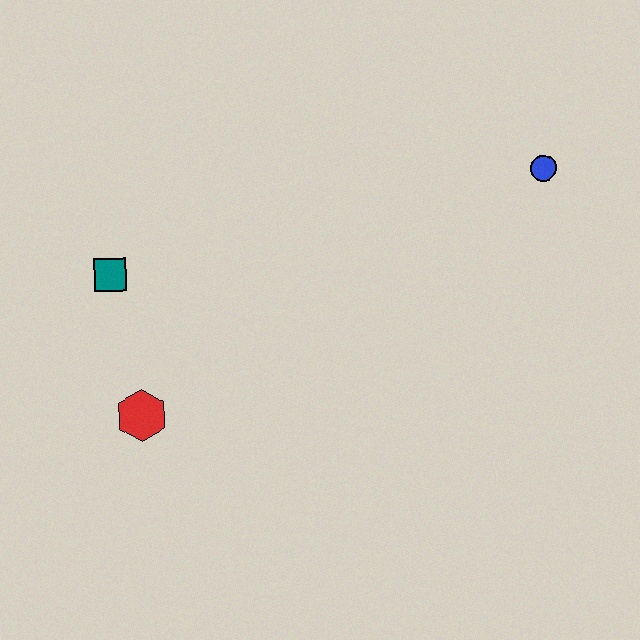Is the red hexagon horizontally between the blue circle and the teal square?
Yes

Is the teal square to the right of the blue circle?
No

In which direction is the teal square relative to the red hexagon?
The teal square is above the red hexagon.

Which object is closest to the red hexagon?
The teal square is closest to the red hexagon.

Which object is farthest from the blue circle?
The red hexagon is farthest from the blue circle.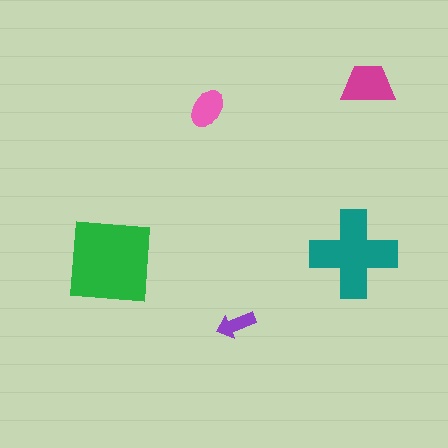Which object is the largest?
The green square.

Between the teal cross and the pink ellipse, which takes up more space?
The teal cross.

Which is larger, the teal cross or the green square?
The green square.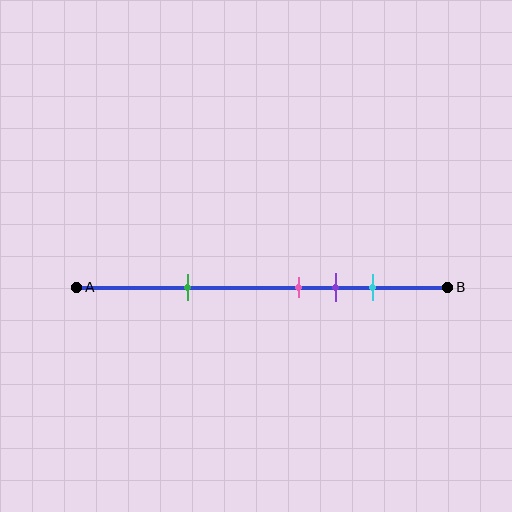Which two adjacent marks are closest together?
The pink and purple marks are the closest adjacent pair.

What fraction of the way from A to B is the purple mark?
The purple mark is approximately 70% (0.7) of the way from A to B.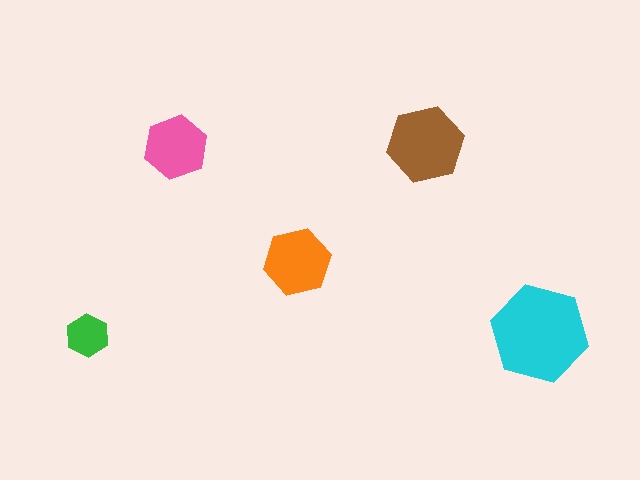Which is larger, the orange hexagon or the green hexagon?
The orange one.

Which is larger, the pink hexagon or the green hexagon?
The pink one.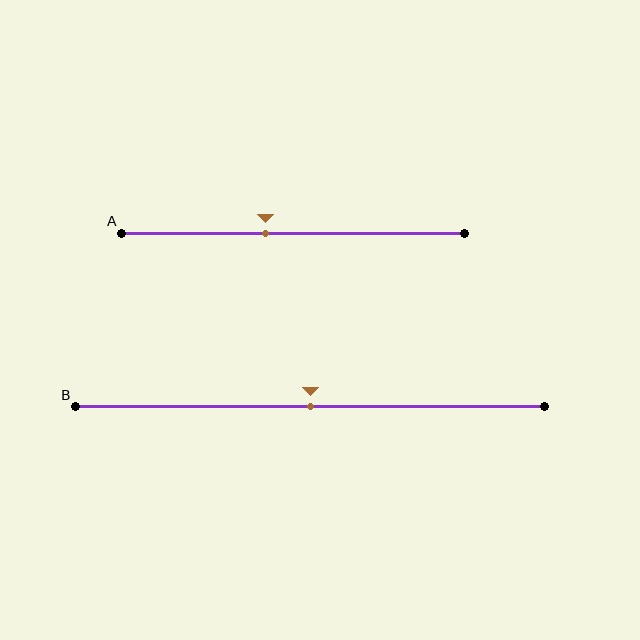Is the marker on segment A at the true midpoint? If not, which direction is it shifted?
No, the marker on segment A is shifted to the left by about 8% of the segment length.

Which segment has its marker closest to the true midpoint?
Segment B has its marker closest to the true midpoint.